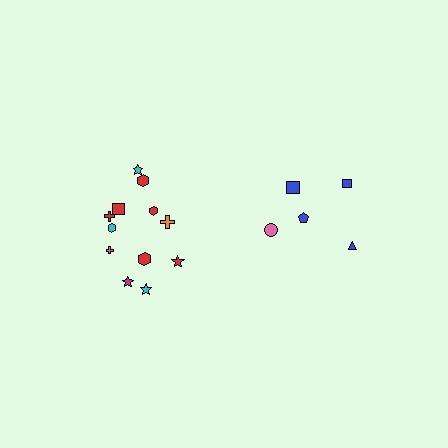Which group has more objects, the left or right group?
The left group.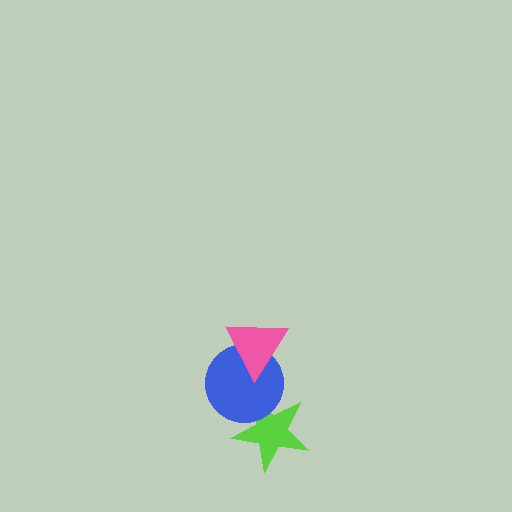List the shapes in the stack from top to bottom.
From top to bottom: the pink triangle, the blue circle, the lime star.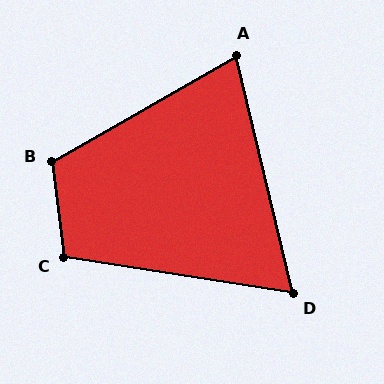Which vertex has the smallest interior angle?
D, at approximately 68 degrees.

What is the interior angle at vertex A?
Approximately 74 degrees (acute).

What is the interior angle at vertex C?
Approximately 106 degrees (obtuse).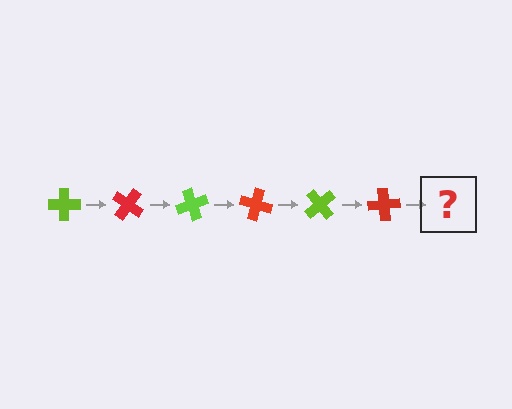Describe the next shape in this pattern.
It should be a lime cross, rotated 210 degrees from the start.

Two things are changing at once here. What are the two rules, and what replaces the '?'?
The two rules are that it rotates 35 degrees each step and the color cycles through lime and red. The '?' should be a lime cross, rotated 210 degrees from the start.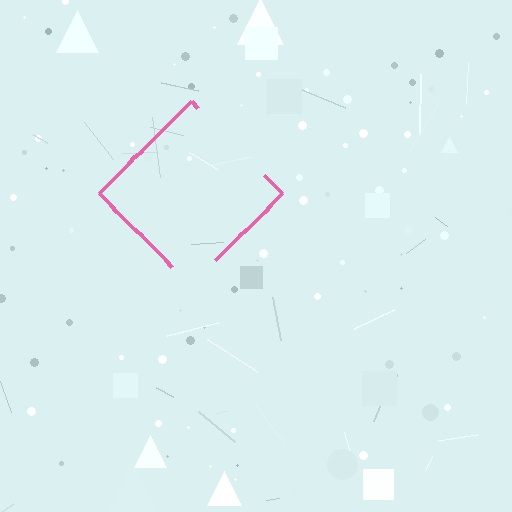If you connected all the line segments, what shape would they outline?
They would outline a diamond.